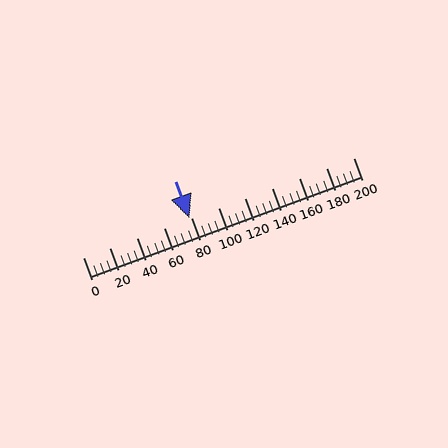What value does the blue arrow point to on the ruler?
The blue arrow points to approximately 79.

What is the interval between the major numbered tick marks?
The major tick marks are spaced 20 units apart.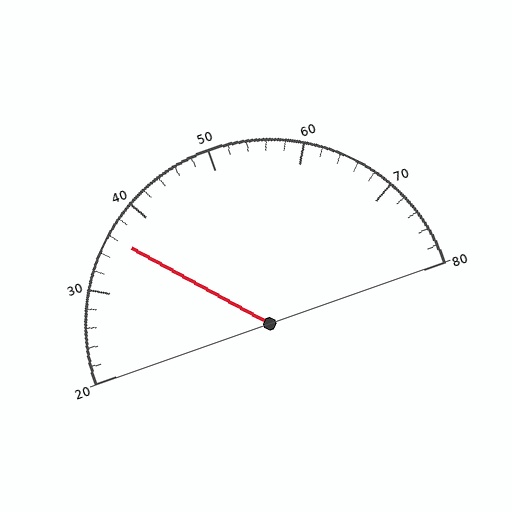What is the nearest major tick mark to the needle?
The nearest major tick mark is 40.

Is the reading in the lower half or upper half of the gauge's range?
The reading is in the lower half of the range (20 to 80).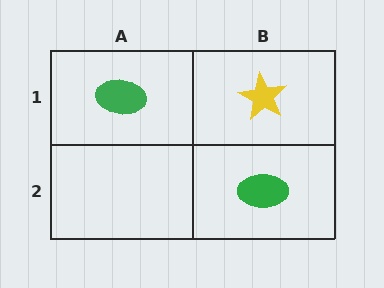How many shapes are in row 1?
2 shapes.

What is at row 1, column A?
A green ellipse.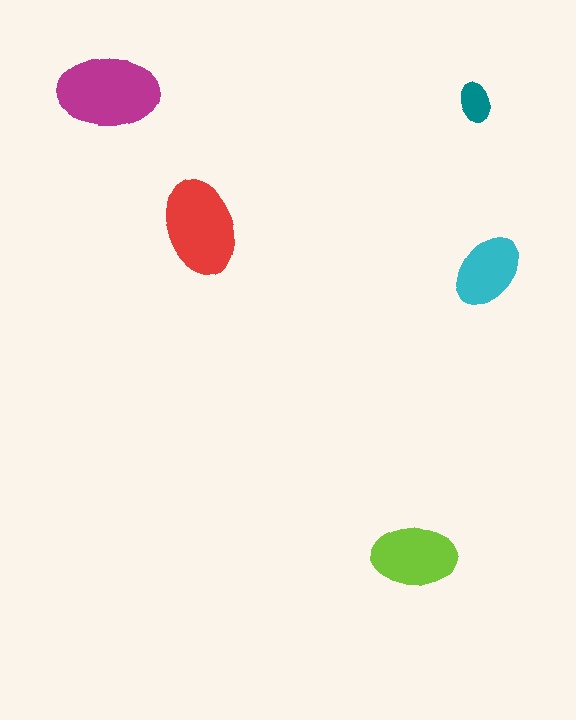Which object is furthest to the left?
The magenta ellipse is leftmost.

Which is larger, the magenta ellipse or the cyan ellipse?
The magenta one.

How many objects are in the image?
There are 5 objects in the image.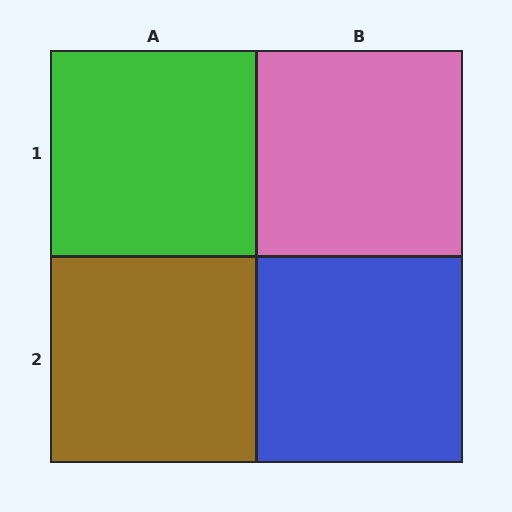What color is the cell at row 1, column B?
Pink.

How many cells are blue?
1 cell is blue.